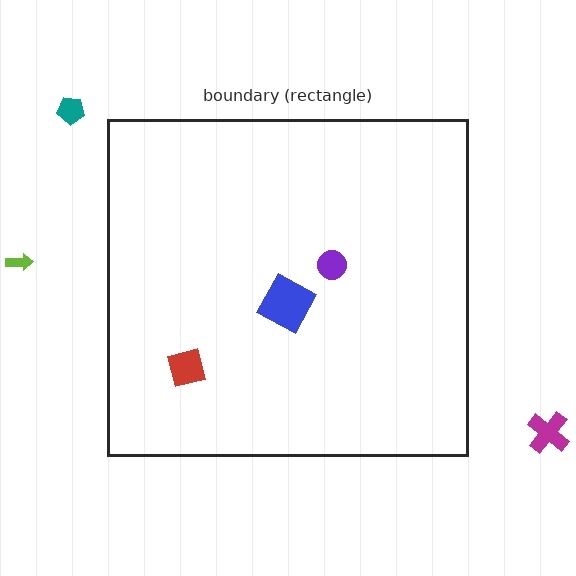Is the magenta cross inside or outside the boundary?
Outside.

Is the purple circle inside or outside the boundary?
Inside.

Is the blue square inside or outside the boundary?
Inside.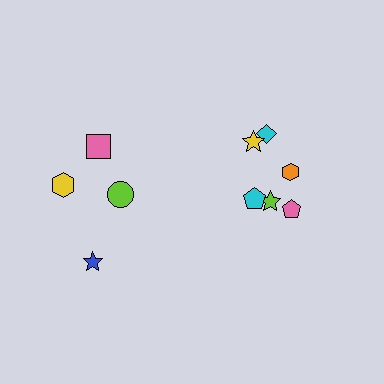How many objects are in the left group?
There are 4 objects.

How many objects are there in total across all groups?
There are 10 objects.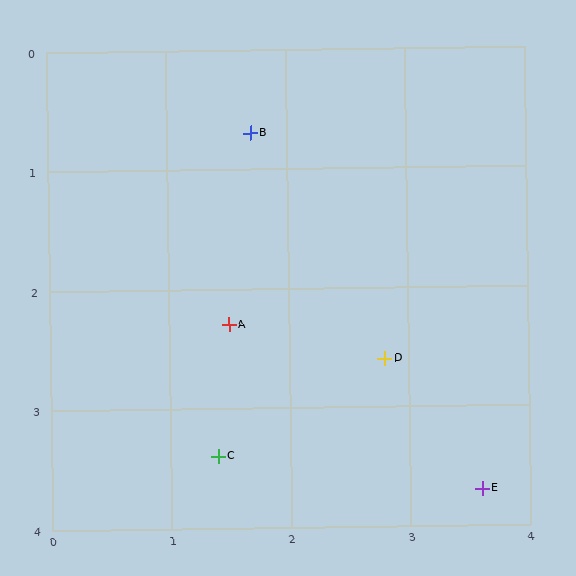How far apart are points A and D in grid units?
Points A and D are about 1.3 grid units apart.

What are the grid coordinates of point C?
Point C is at approximately (1.4, 3.4).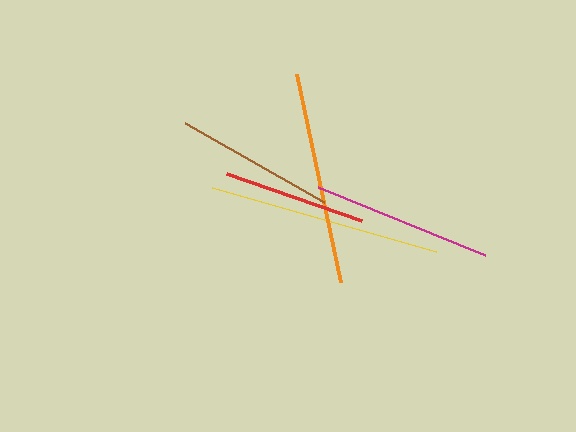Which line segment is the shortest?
The red line is the shortest at approximately 143 pixels.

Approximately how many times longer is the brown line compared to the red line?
The brown line is approximately 1.1 times the length of the red line.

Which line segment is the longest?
The yellow line is the longest at approximately 233 pixels.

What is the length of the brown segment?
The brown segment is approximately 159 pixels long.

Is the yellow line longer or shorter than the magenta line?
The yellow line is longer than the magenta line.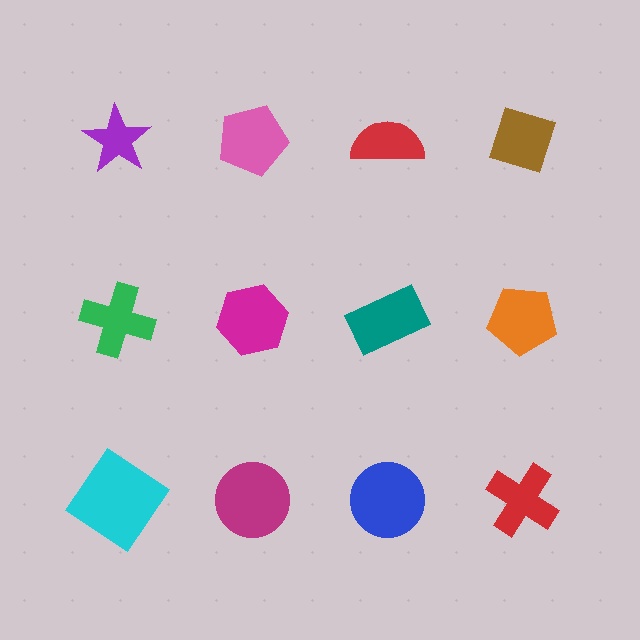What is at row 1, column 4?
A brown diamond.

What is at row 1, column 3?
A red semicircle.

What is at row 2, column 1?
A green cross.